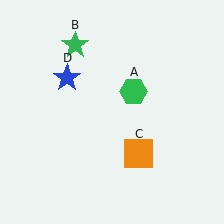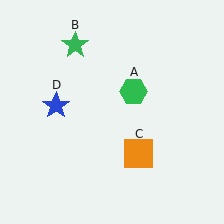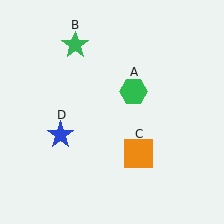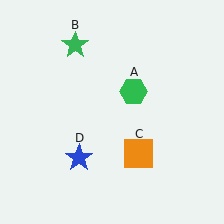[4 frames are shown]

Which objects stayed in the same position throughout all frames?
Green hexagon (object A) and green star (object B) and orange square (object C) remained stationary.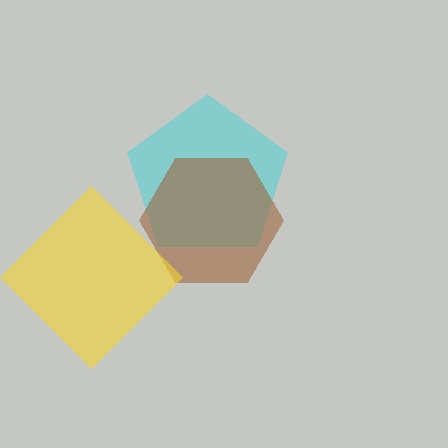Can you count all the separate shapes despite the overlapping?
Yes, there are 3 separate shapes.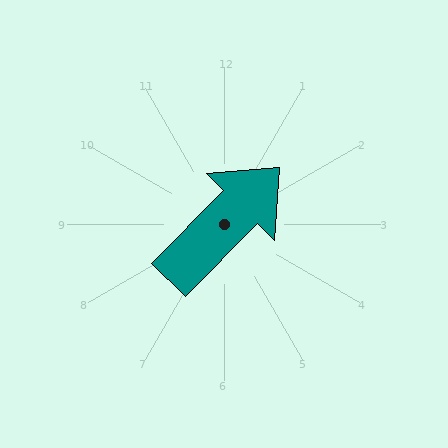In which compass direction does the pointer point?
Northeast.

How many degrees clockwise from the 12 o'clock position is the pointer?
Approximately 45 degrees.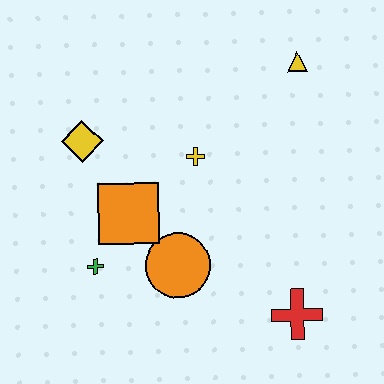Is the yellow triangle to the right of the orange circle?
Yes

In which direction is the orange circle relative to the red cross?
The orange circle is to the left of the red cross.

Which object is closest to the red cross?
The orange circle is closest to the red cross.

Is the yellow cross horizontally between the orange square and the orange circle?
No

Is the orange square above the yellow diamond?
No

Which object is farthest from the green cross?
The yellow triangle is farthest from the green cross.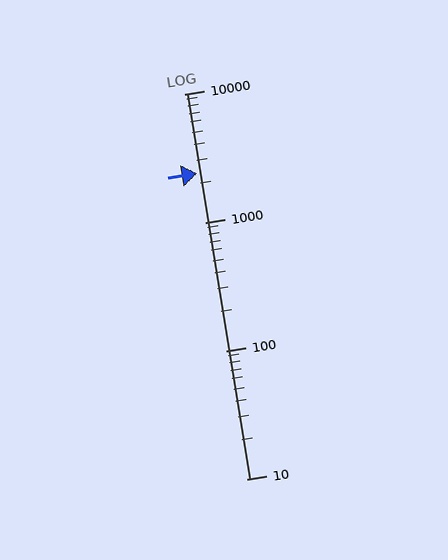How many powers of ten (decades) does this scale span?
The scale spans 3 decades, from 10 to 10000.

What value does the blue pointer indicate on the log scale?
The pointer indicates approximately 2400.